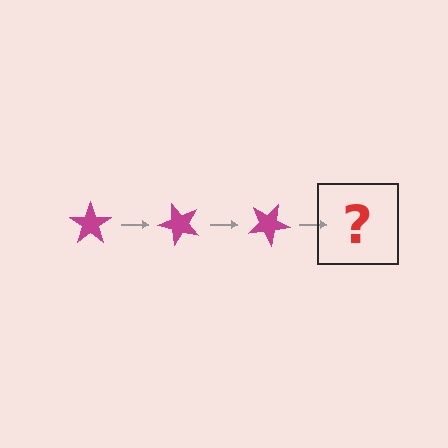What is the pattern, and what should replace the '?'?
The pattern is that the star rotates 50 degrees each step. The '?' should be a magenta star rotated 150 degrees.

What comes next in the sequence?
The next element should be a magenta star rotated 150 degrees.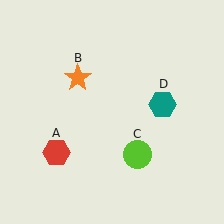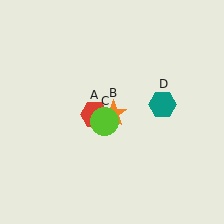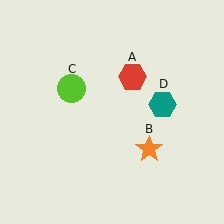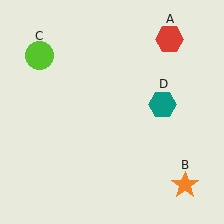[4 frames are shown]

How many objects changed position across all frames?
3 objects changed position: red hexagon (object A), orange star (object B), lime circle (object C).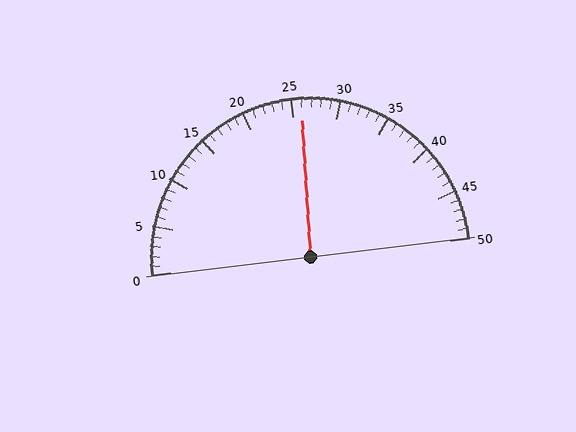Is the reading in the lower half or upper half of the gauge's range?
The reading is in the upper half of the range (0 to 50).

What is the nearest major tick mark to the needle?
The nearest major tick mark is 25.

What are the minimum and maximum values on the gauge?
The gauge ranges from 0 to 50.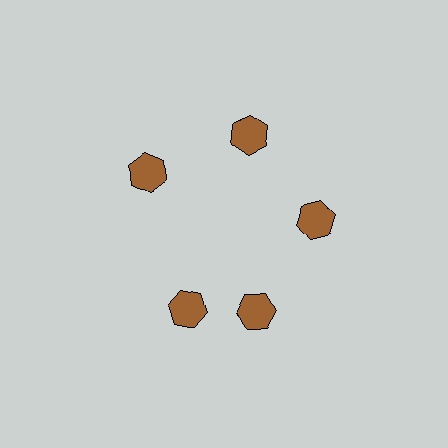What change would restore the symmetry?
The symmetry would be restored by rotating it back into even spacing with its neighbors so that all 5 hexagons sit at equal angles and equal distance from the center.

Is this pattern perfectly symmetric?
No. The 5 brown hexagons are arranged in a ring, but one element near the 8 o'clock position is rotated out of alignment along the ring, breaking the 5-fold rotational symmetry.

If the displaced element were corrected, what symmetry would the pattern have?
It would have 5-fold rotational symmetry — the pattern would map onto itself every 72 degrees.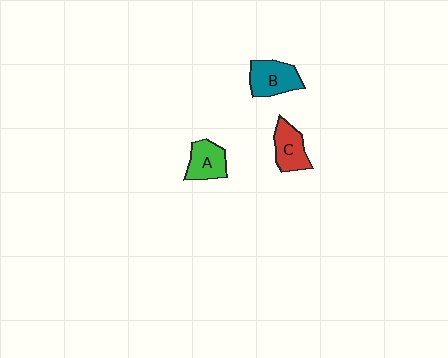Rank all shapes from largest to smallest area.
From largest to smallest: B (teal), C (red), A (green).